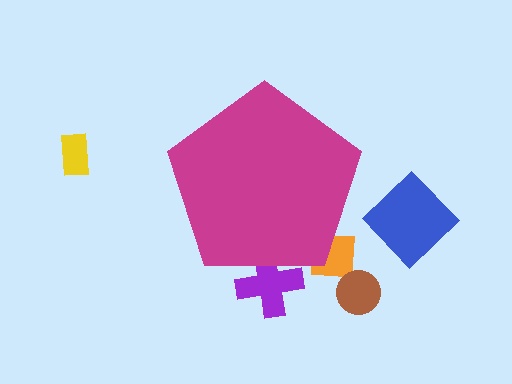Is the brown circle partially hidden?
No, the brown circle is fully visible.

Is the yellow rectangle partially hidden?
No, the yellow rectangle is fully visible.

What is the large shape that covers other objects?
A magenta pentagon.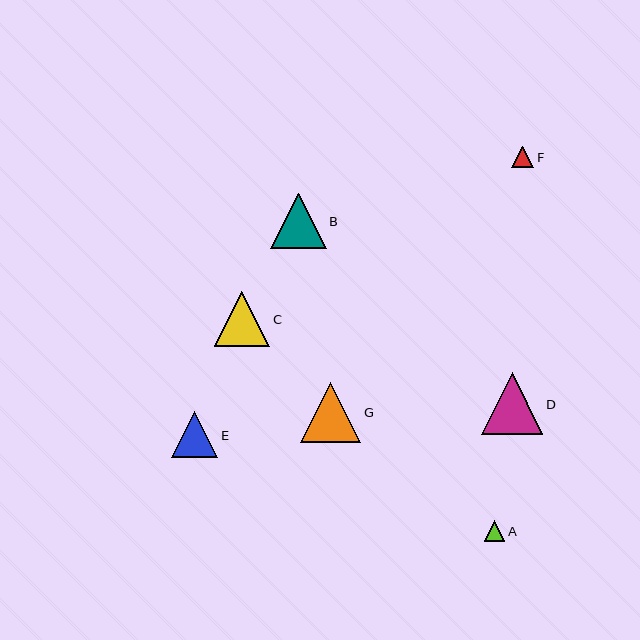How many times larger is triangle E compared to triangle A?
Triangle E is approximately 2.2 times the size of triangle A.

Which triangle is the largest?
Triangle D is the largest with a size of approximately 62 pixels.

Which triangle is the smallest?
Triangle A is the smallest with a size of approximately 20 pixels.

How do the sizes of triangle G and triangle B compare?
Triangle G and triangle B are approximately the same size.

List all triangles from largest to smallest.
From largest to smallest: D, G, B, C, E, F, A.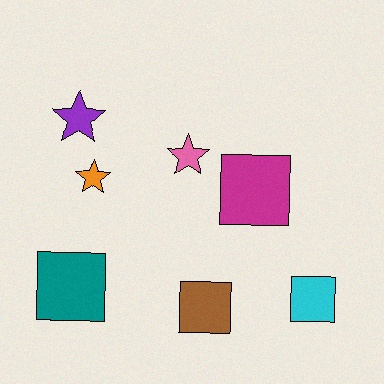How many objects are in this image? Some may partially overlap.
There are 7 objects.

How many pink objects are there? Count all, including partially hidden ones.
There is 1 pink object.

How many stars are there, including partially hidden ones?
There are 3 stars.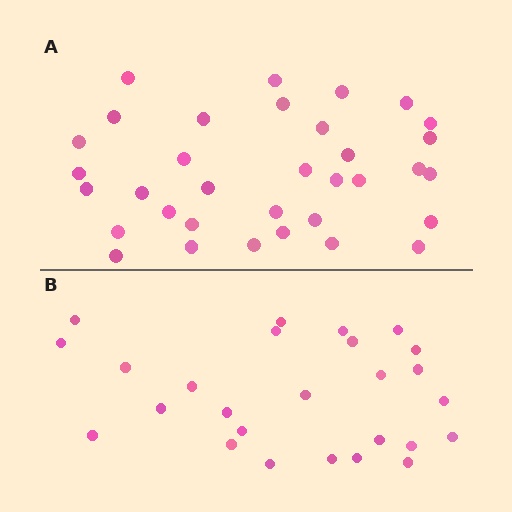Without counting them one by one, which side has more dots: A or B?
Region A (the top region) has more dots.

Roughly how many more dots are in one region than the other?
Region A has roughly 8 or so more dots than region B.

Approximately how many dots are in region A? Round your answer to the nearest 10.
About 30 dots. (The exact count is 34, which rounds to 30.)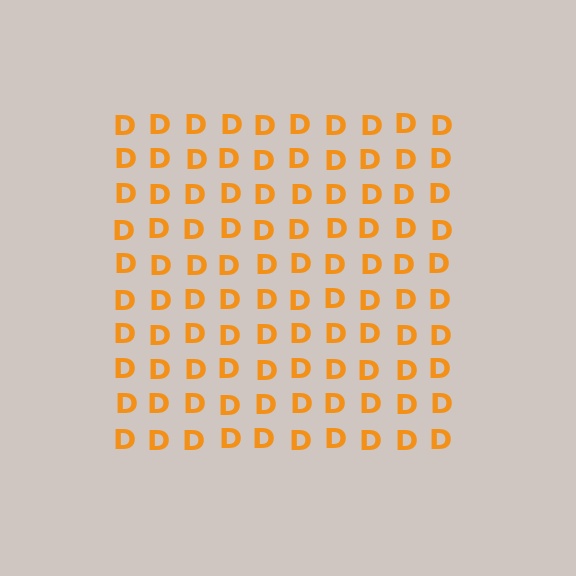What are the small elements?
The small elements are letter D's.